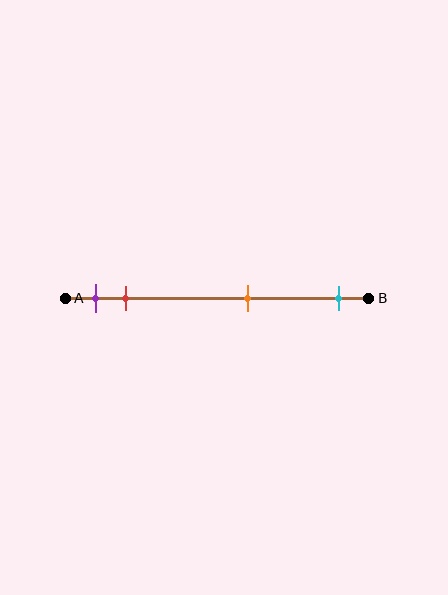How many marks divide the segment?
There are 4 marks dividing the segment.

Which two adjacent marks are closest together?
The purple and red marks are the closest adjacent pair.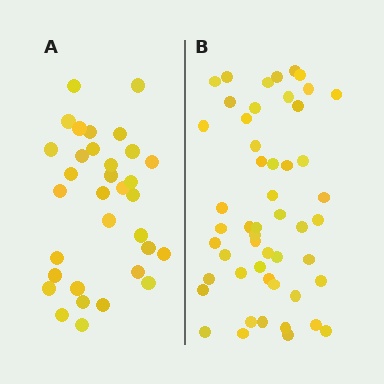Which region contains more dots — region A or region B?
Region B (the right region) has more dots.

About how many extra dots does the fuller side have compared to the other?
Region B has approximately 20 more dots than region A.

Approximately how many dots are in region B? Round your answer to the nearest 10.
About 50 dots. (The exact count is 51, which rounds to 50.)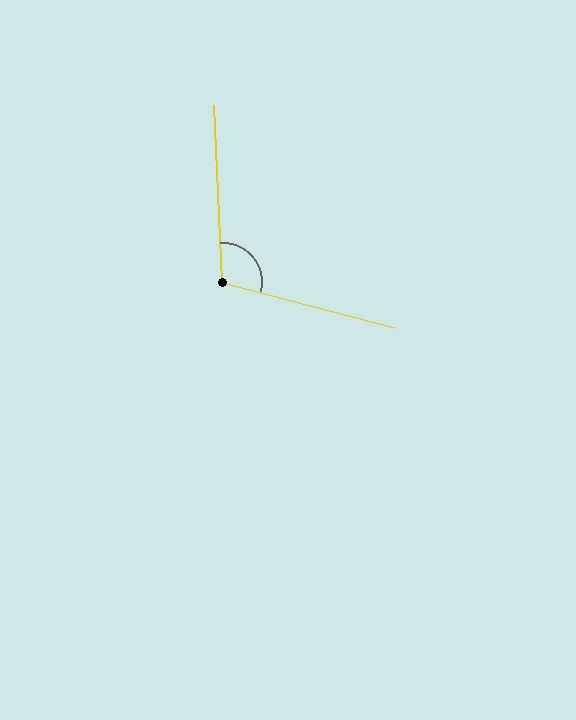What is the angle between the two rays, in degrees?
Approximately 108 degrees.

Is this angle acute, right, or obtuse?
It is obtuse.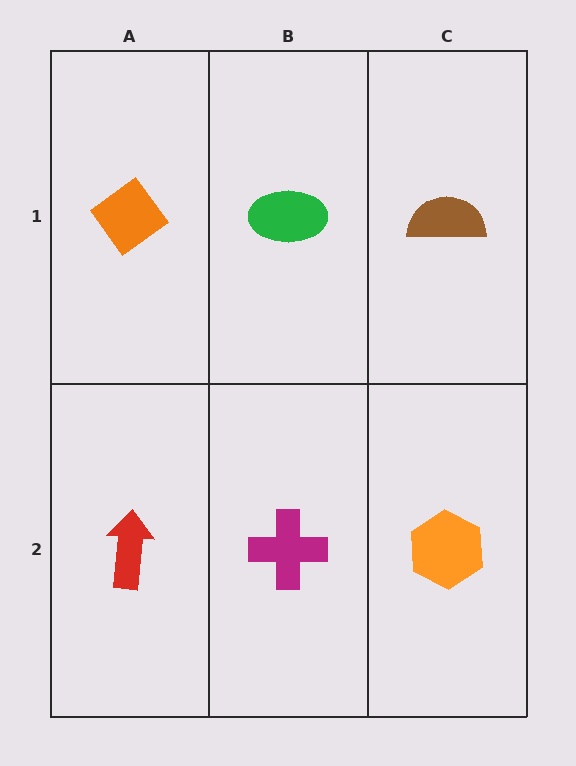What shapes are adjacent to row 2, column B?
A green ellipse (row 1, column B), a red arrow (row 2, column A), an orange hexagon (row 2, column C).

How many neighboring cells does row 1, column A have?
2.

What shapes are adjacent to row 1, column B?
A magenta cross (row 2, column B), an orange diamond (row 1, column A), a brown semicircle (row 1, column C).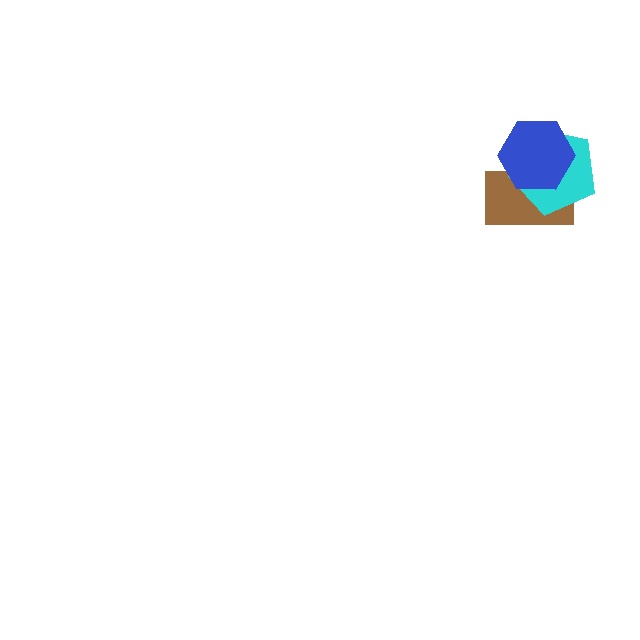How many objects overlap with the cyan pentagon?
2 objects overlap with the cyan pentagon.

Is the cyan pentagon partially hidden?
Yes, it is partially covered by another shape.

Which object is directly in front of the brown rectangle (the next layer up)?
The cyan pentagon is directly in front of the brown rectangle.